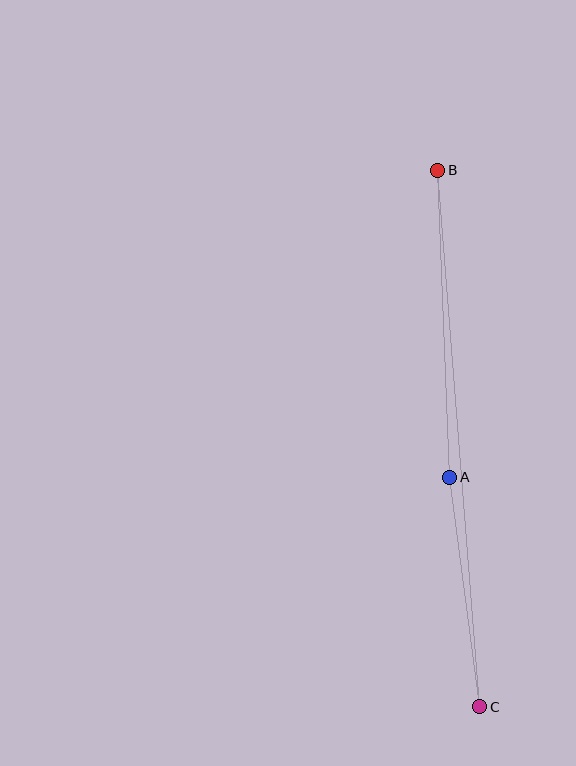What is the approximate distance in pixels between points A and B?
The distance between A and B is approximately 307 pixels.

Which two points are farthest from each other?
Points B and C are farthest from each other.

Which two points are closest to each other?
Points A and C are closest to each other.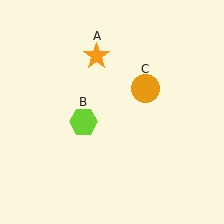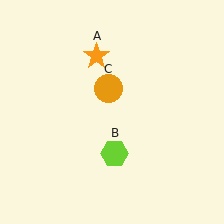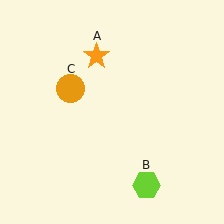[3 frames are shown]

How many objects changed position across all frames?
2 objects changed position: lime hexagon (object B), orange circle (object C).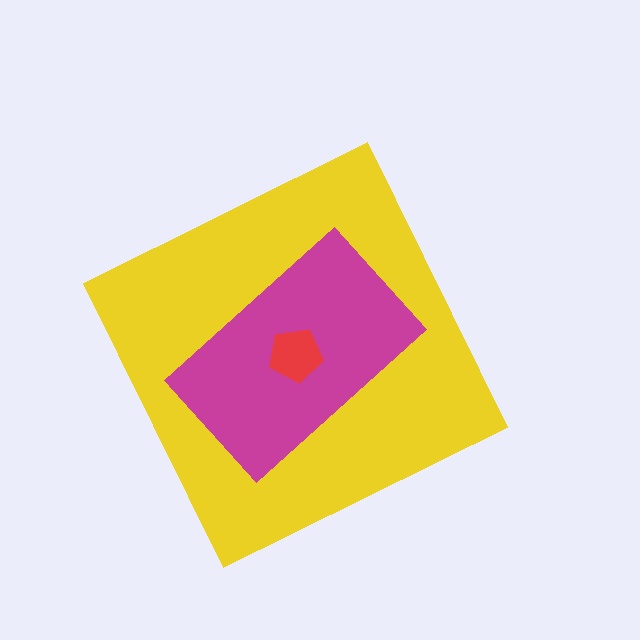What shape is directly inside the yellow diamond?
The magenta rectangle.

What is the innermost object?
The red pentagon.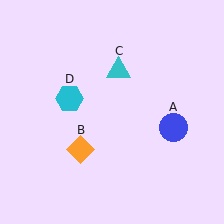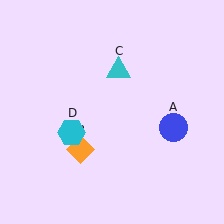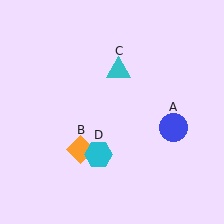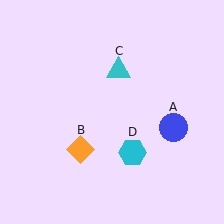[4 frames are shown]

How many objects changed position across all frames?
1 object changed position: cyan hexagon (object D).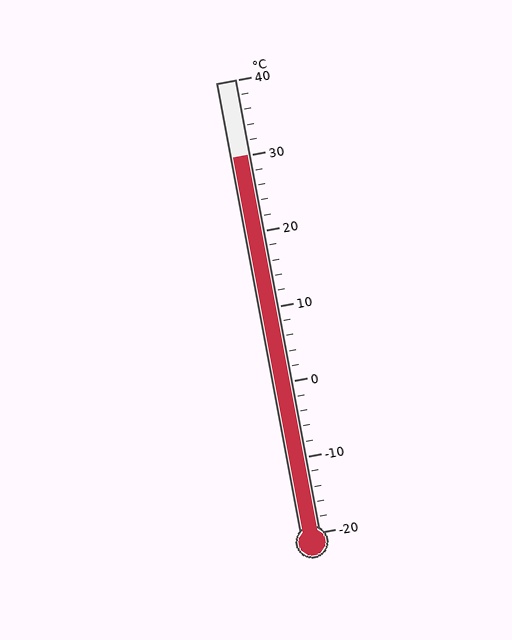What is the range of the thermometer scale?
The thermometer scale ranges from -20°C to 40°C.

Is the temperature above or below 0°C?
The temperature is above 0°C.